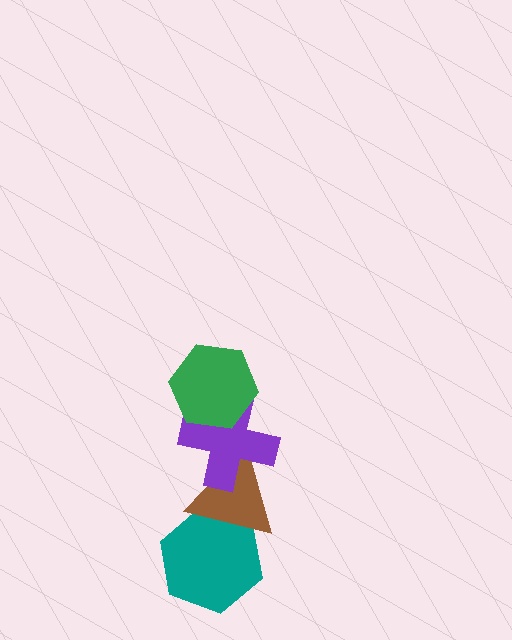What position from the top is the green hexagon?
The green hexagon is 1st from the top.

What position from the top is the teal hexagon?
The teal hexagon is 4th from the top.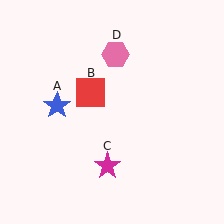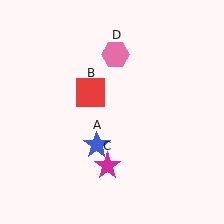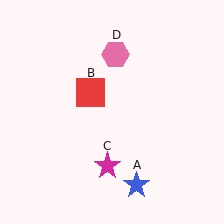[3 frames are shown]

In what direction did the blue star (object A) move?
The blue star (object A) moved down and to the right.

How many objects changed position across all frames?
1 object changed position: blue star (object A).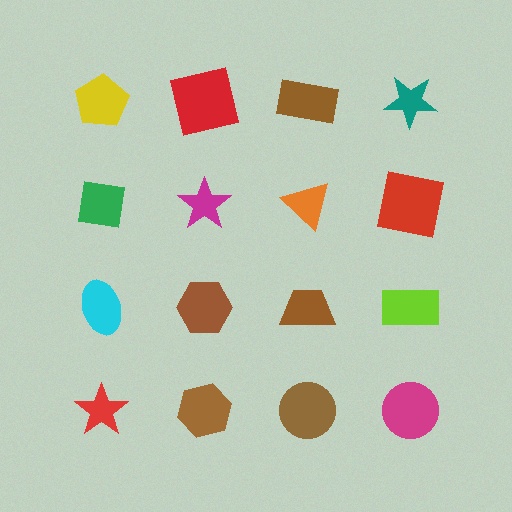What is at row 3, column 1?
A cyan ellipse.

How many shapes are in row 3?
4 shapes.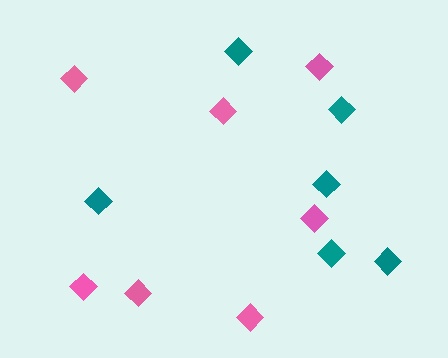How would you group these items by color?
There are 2 groups: one group of teal diamonds (6) and one group of pink diamonds (7).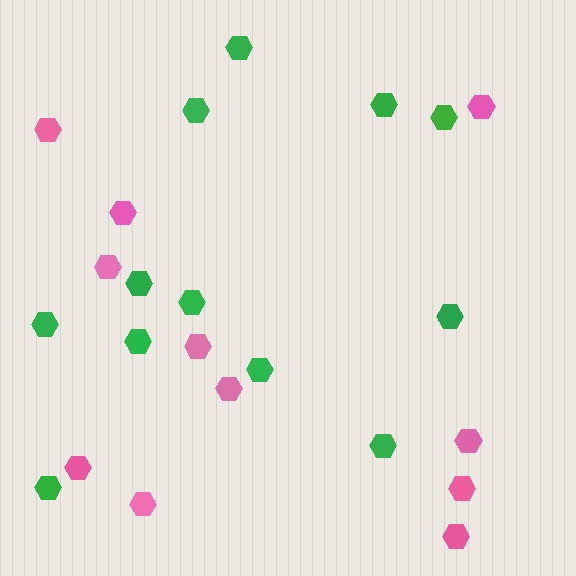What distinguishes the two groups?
There are 2 groups: one group of pink hexagons (11) and one group of green hexagons (12).